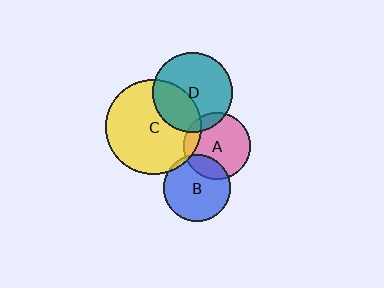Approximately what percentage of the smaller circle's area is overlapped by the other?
Approximately 5%.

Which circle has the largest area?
Circle C (yellow).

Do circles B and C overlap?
Yes.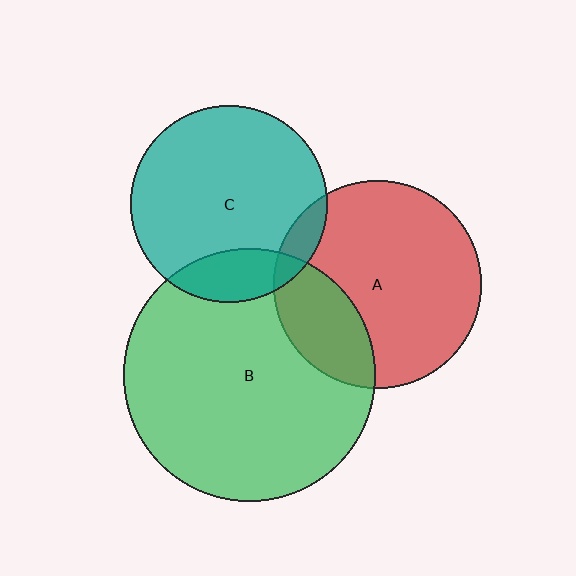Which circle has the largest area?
Circle B (green).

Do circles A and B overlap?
Yes.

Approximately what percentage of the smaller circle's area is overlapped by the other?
Approximately 25%.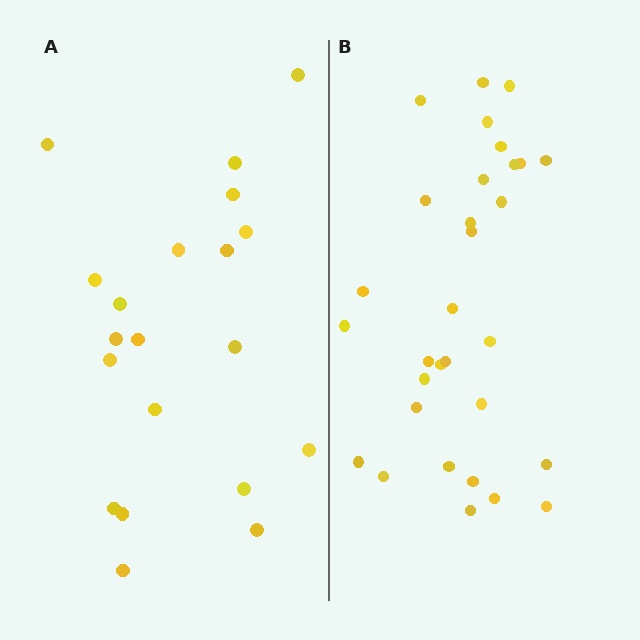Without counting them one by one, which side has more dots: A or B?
Region B (the right region) has more dots.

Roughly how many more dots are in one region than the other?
Region B has roughly 12 or so more dots than region A.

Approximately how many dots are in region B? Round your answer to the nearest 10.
About 30 dots. (The exact count is 31, which rounds to 30.)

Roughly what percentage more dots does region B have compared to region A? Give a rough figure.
About 55% more.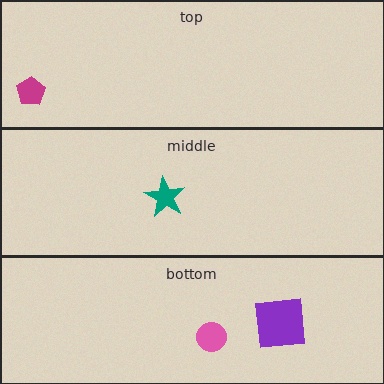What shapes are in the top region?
The magenta pentagon.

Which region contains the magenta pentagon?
The top region.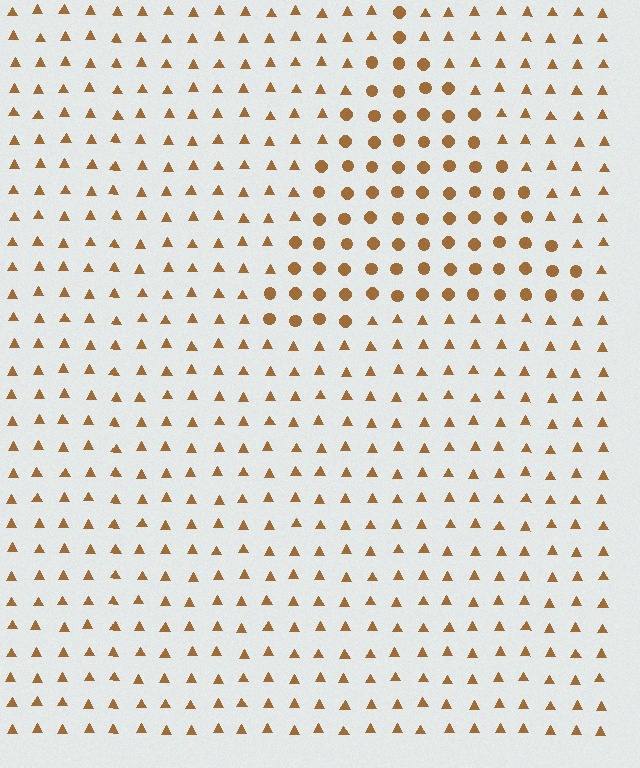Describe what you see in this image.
The image is filled with small brown elements arranged in a uniform grid. A triangle-shaped region contains circles, while the surrounding area contains triangles. The boundary is defined purely by the change in element shape.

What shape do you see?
I see a triangle.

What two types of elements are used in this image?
The image uses circles inside the triangle region and triangles outside it.